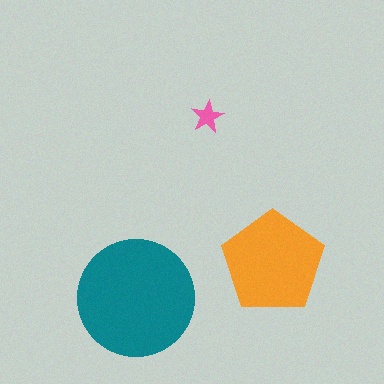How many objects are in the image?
There are 3 objects in the image.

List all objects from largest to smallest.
The teal circle, the orange pentagon, the pink star.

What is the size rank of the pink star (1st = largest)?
3rd.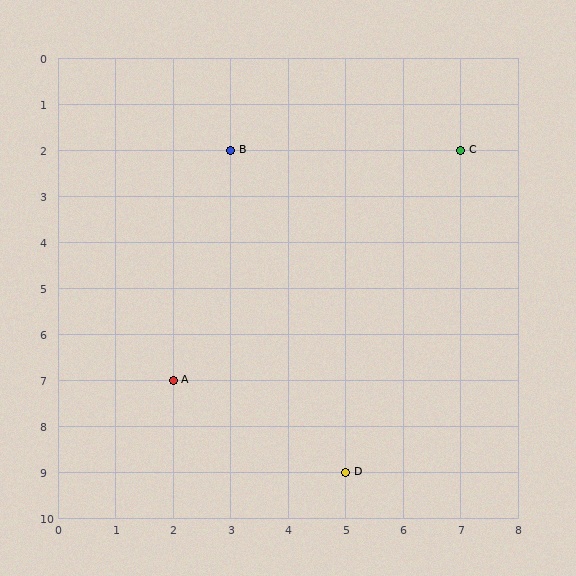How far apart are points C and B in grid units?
Points C and B are 4 columns apart.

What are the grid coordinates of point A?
Point A is at grid coordinates (2, 7).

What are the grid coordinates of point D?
Point D is at grid coordinates (5, 9).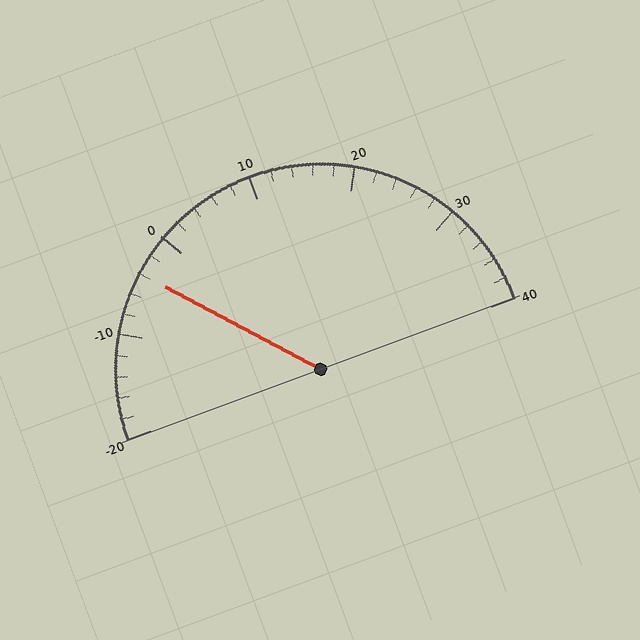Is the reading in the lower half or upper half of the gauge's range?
The reading is in the lower half of the range (-20 to 40).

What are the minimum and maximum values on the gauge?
The gauge ranges from -20 to 40.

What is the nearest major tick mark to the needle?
The nearest major tick mark is 0.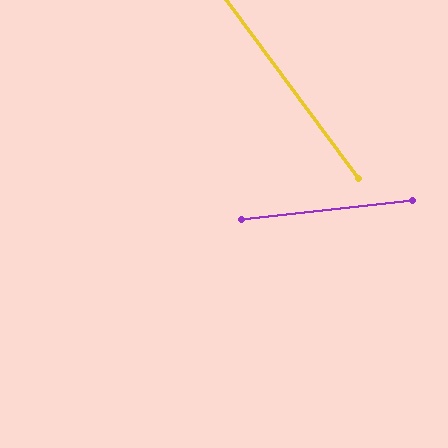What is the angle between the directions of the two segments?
Approximately 60 degrees.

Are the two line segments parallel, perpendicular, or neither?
Neither parallel nor perpendicular — they differ by about 60°.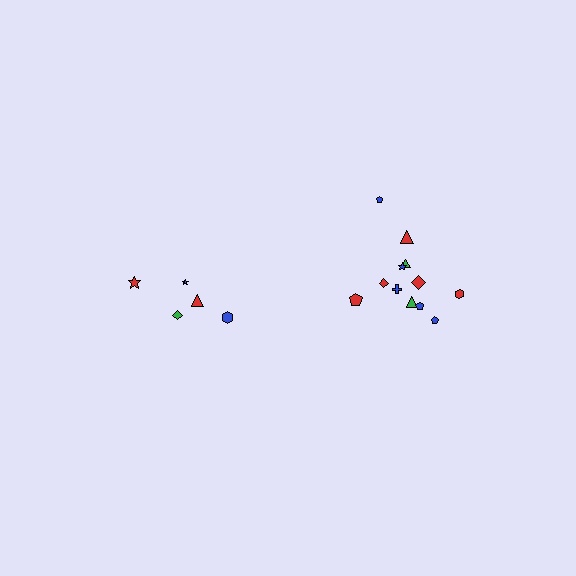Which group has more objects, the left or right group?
The right group.